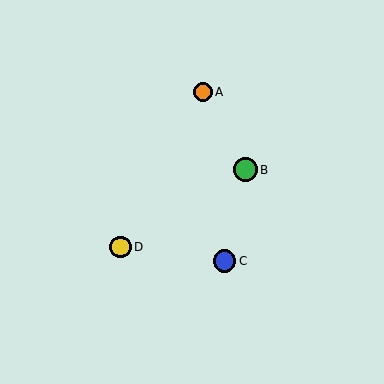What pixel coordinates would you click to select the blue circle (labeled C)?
Click at (224, 261) to select the blue circle C.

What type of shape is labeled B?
Shape B is a green circle.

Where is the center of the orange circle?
The center of the orange circle is at (203, 92).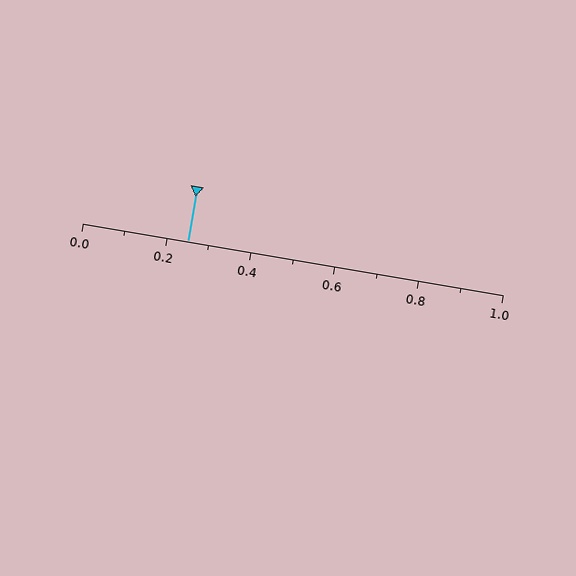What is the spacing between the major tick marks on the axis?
The major ticks are spaced 0.2 apart.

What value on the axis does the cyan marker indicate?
The marker indicates approximately 0.25.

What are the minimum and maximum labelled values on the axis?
The axis runs from 0.0 to 1.0.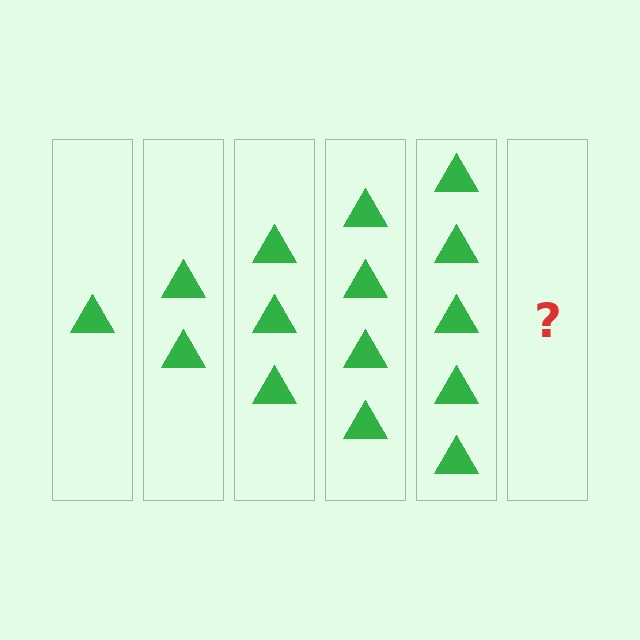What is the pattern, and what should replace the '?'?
The pattern is that each step adds one more triangle. The '?' should be 6 triangles.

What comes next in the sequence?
The next element should be 6 triangles.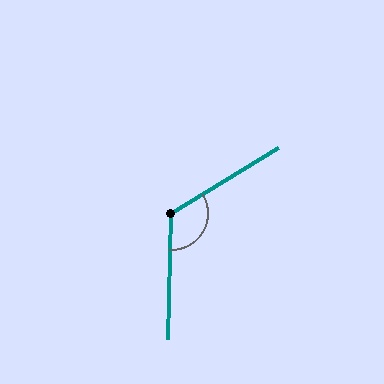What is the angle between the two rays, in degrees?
Approximately 123 degrees.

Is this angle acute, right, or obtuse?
It is obtuse.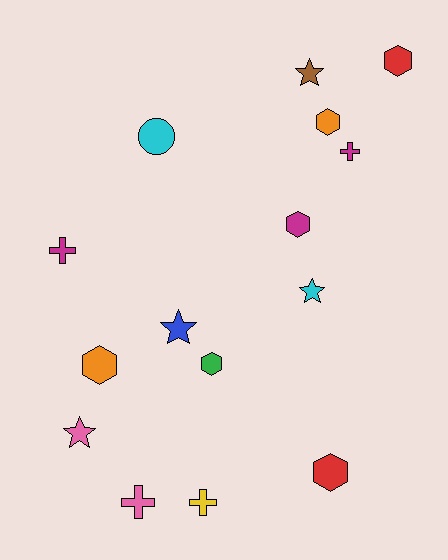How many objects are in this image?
There are 15 objects.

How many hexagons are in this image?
There are 6 hexagons.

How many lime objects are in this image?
There are no lime objects.